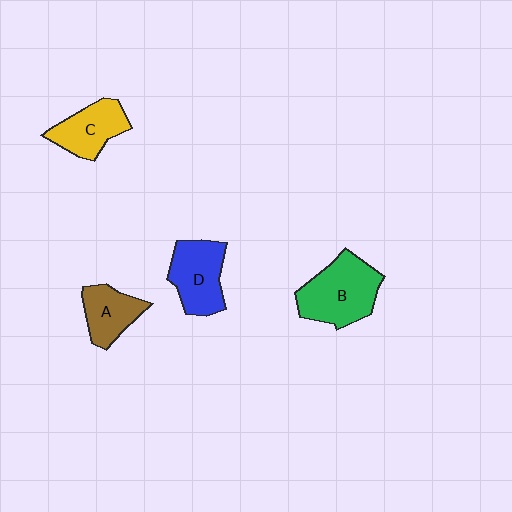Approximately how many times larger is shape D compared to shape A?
Approximately 1.3 times.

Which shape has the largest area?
Shape B (green).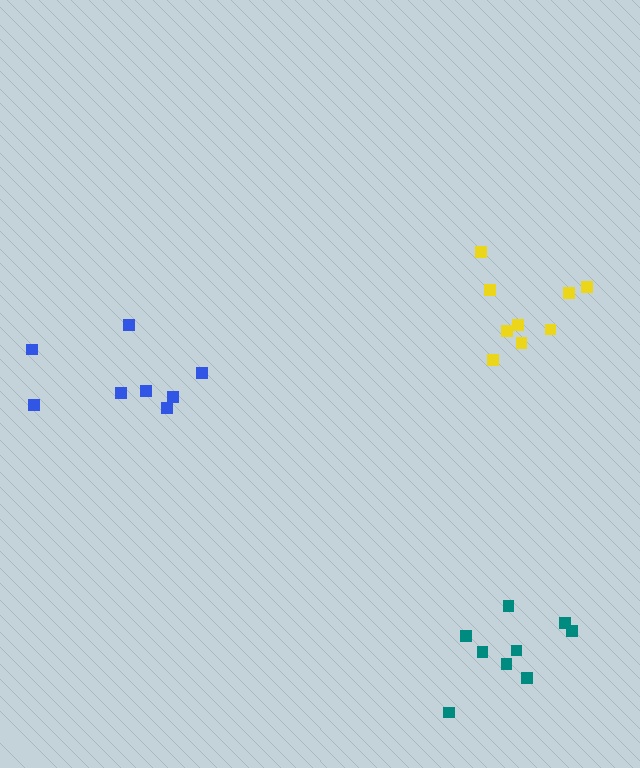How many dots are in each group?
Group 1: 9 dots, Group 2: 9 dots, Group 3: 8 dots (26 total).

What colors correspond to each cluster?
The clusters are colored: yellow, teal, blue.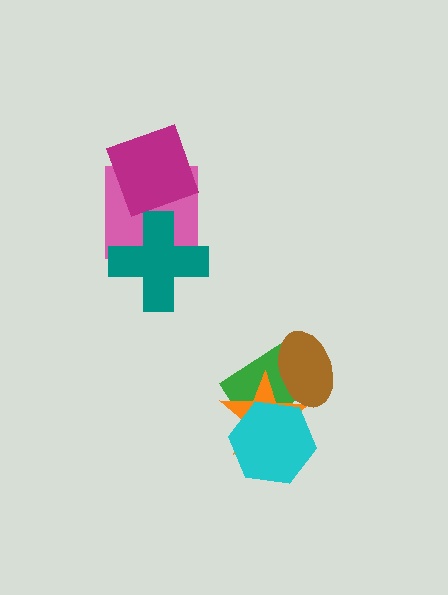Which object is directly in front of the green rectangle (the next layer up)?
The orange star is directly in front of the green rectangle.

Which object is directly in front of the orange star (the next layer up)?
The cyan hexagon is directly in front of the orange star.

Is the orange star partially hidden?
Yes, it is partially covered by another shape.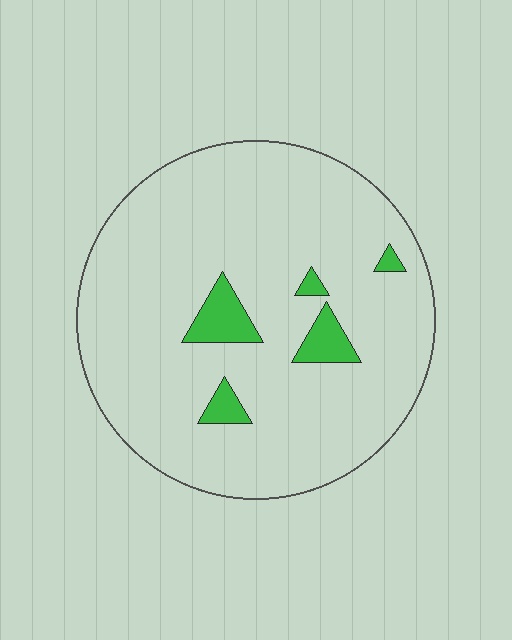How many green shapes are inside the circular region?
5.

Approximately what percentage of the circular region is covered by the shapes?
Approximately 10%.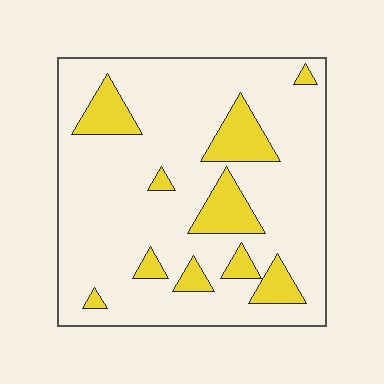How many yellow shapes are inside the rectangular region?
10.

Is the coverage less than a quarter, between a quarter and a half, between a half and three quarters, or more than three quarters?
Less than a quarter.